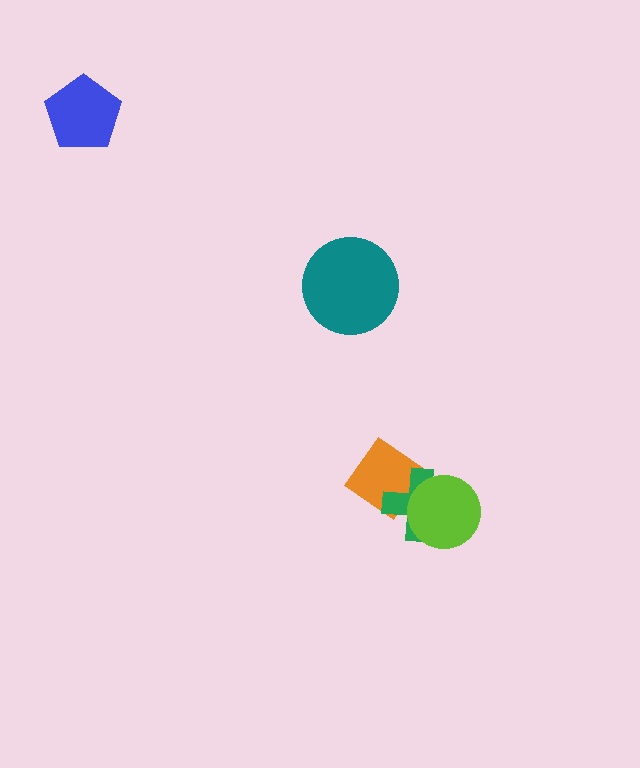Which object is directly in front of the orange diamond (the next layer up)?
The green cross is directly in front of the orange diamond.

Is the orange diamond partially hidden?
Yes, it is partially covered by another shape.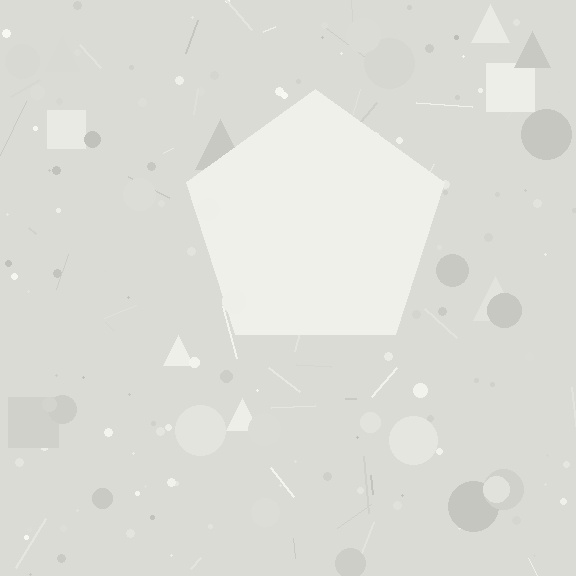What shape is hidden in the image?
A pentagon is hidden in the image.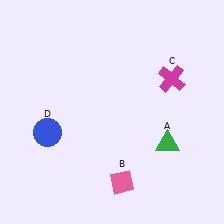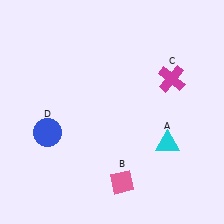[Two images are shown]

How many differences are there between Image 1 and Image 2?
There is 1 difference between the two images.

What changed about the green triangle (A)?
In Image 1, A is green. In Image 2, it changed to cyan.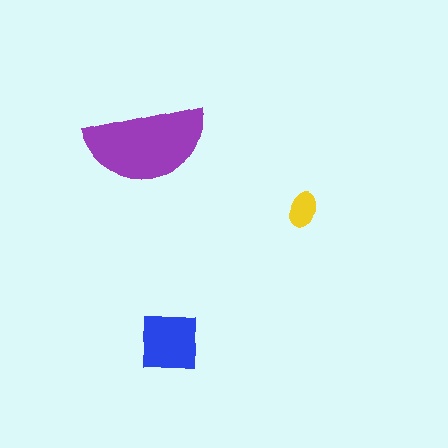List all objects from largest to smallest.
The purple semicircle, the blue square, the yellow ellipse.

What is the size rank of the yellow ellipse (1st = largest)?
3rd.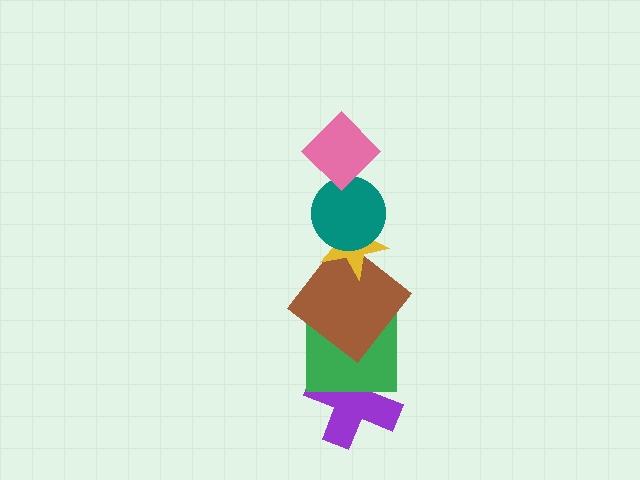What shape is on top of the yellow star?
The teal circle is on top of the yellow star.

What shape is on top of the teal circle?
The pink diamond is on top of the teal circle.